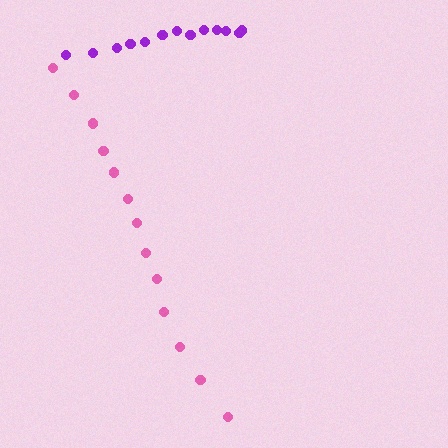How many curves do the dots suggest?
There are 2 distinct paths.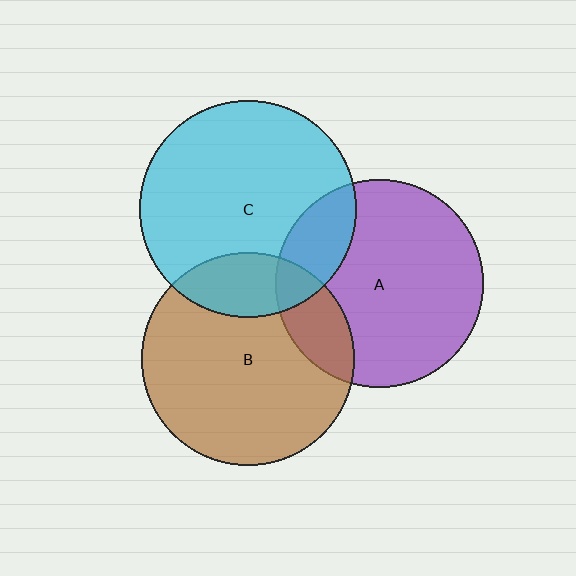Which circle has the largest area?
Circle C (cyan).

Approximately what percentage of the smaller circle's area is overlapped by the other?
Approximately 20%.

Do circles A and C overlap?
Yes.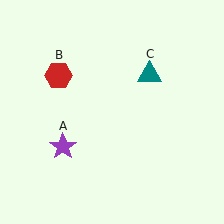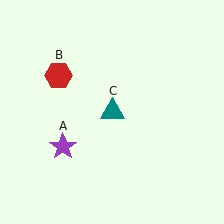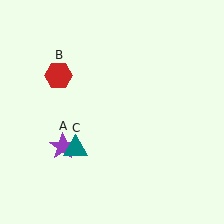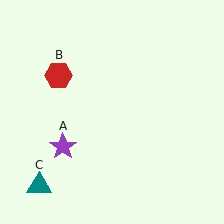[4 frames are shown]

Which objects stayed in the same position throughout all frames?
Purple star (object A) and red hexagon (object B) remained stationary.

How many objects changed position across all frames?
1 object changed position: teal triangle (object C).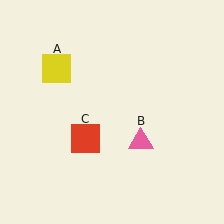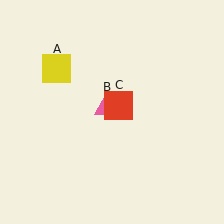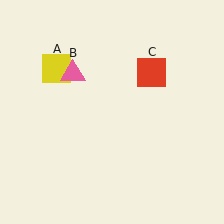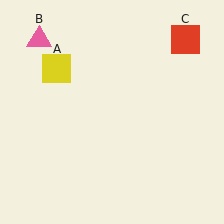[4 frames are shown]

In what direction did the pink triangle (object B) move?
The pink triangle (object B) moved up and to the left.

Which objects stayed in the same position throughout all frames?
Yellow square (object A) remained stationary.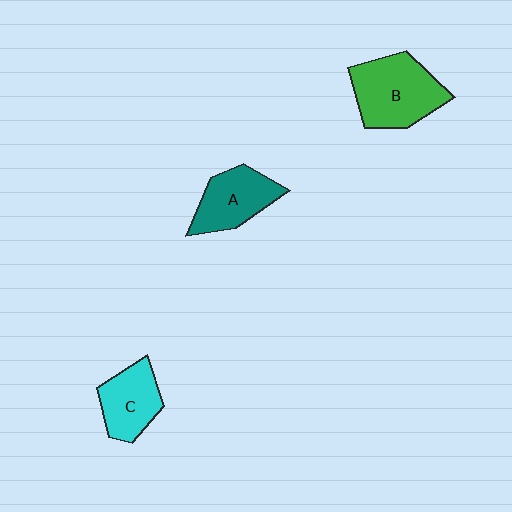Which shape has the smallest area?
Shape C (cyan).